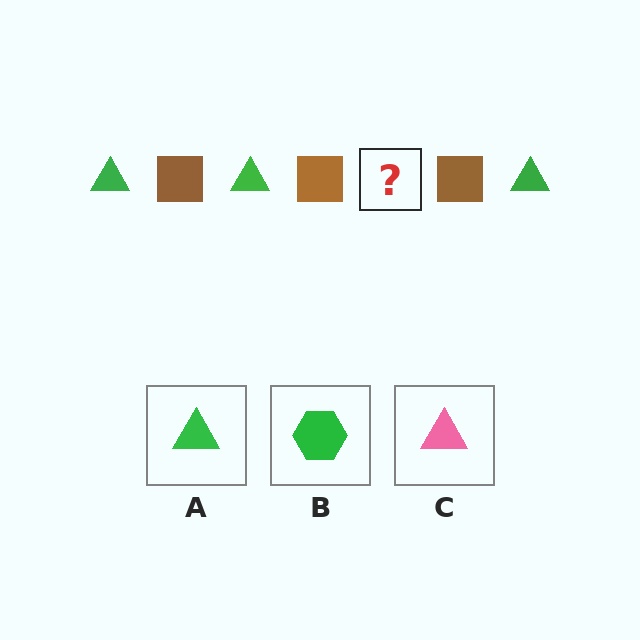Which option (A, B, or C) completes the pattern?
A.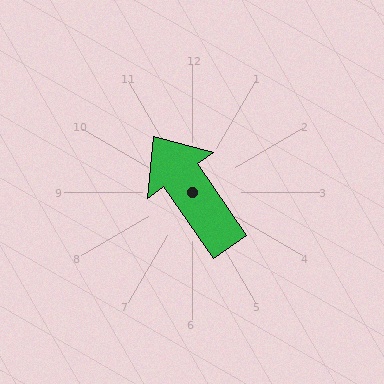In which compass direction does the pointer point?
Northwest.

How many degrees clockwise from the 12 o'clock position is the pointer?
Approximately 325 degrees.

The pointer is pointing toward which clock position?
Roughly 11 o'clock.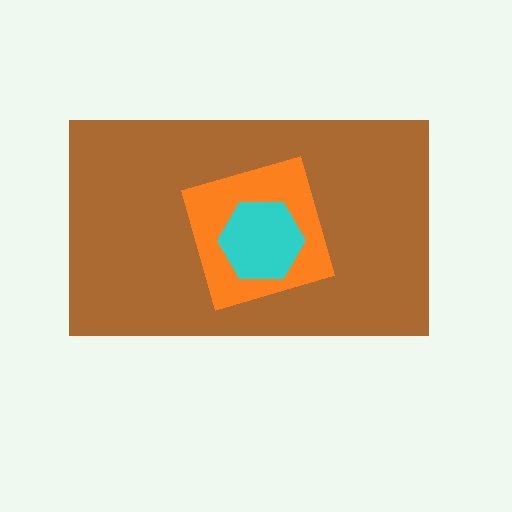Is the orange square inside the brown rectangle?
Yes.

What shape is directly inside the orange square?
The cyan hexagon.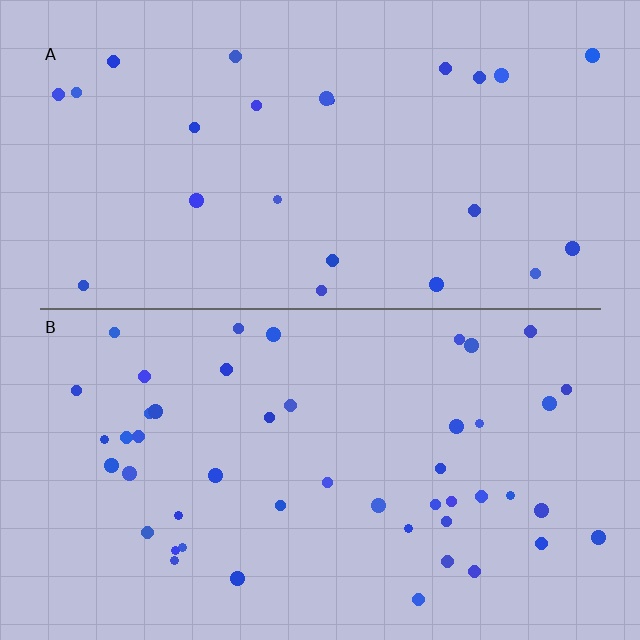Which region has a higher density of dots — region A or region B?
B (the bottom).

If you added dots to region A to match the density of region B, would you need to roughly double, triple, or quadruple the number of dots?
Approximately double.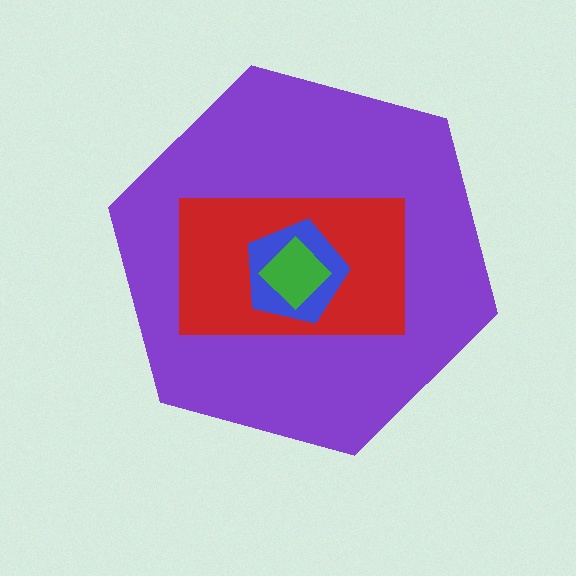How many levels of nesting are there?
4.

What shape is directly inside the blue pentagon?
The green diamond.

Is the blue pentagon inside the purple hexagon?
Yes.